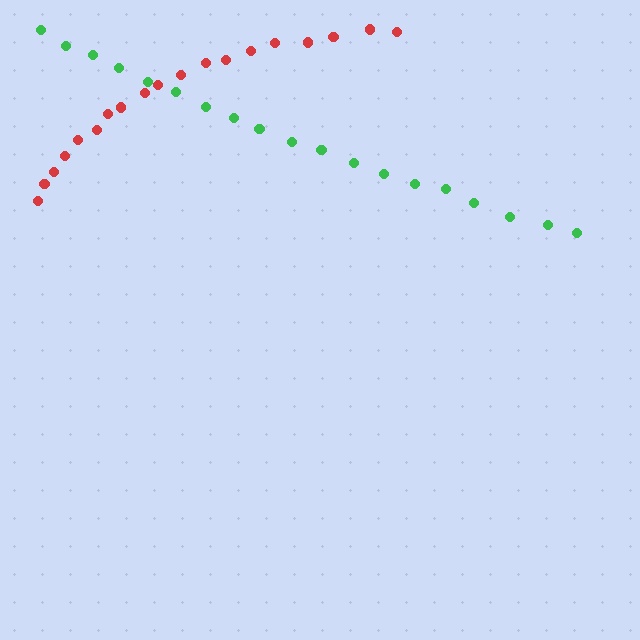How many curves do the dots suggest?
There are 2 distinct paths.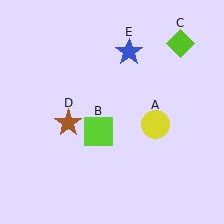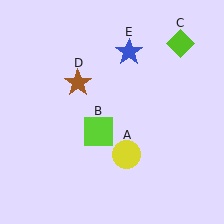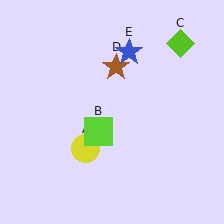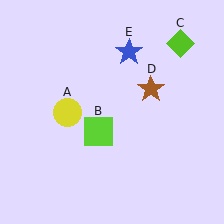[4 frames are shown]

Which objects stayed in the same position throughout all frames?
Lime square (object B) and lime diamond (object C) and blue star (object E) remained stationary.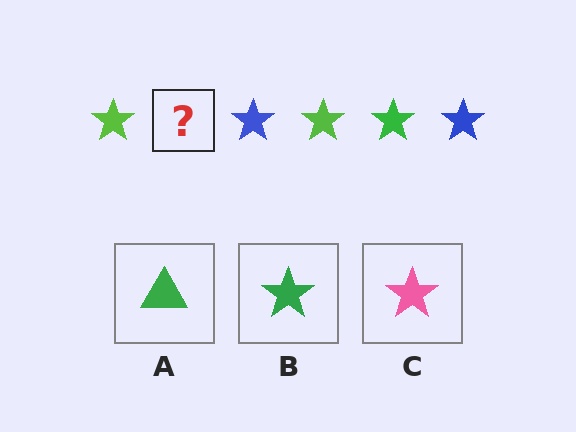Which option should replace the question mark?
Option B.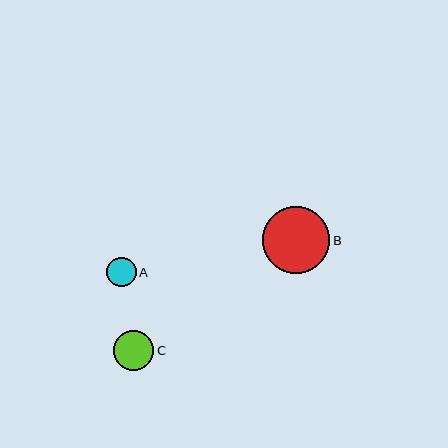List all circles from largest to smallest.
From largest to smallest: B, C, A.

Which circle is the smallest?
Circle A is the smallest with a size of approximately 30 pixels.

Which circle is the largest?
Circle B is the largest with a size of approximately 67 pixels.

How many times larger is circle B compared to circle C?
Circle B is approximately 1.6 times the size of circle C.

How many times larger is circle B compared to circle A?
Circle B is approximately 2.2 times the size of circle A.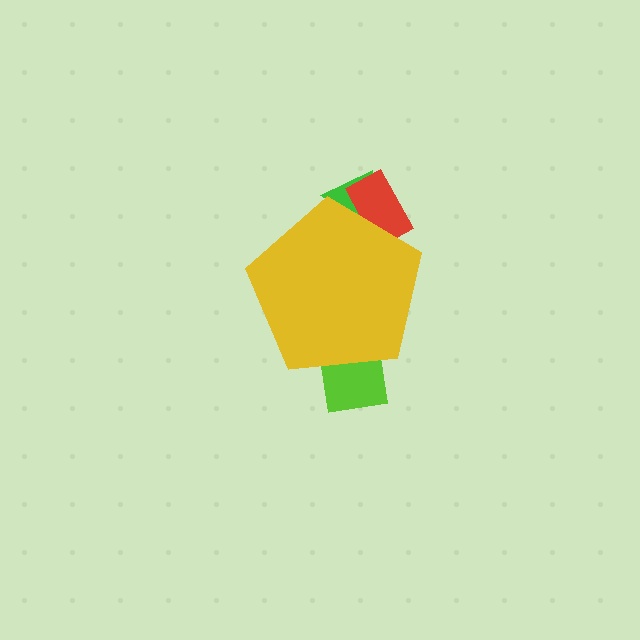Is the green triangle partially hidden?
Yes, the green triangle is partially hidden behind the yellow pentagon.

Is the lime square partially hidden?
Yes, the lime square is partially hidden behind the yellow pentagon.